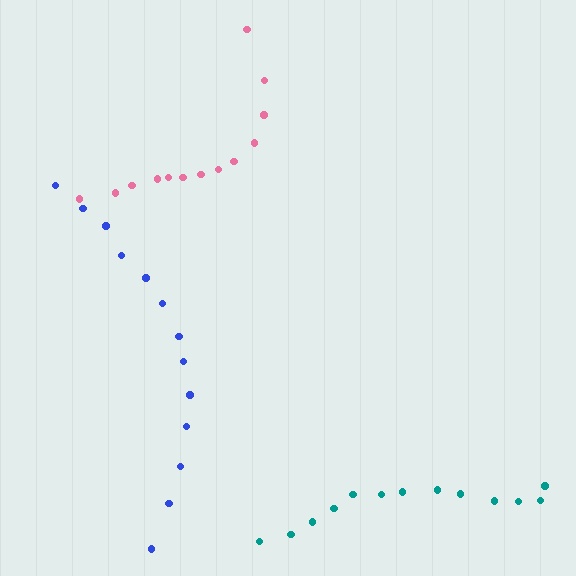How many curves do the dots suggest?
There are 3 distinct paths.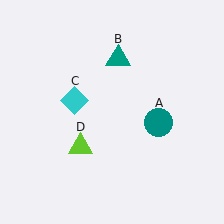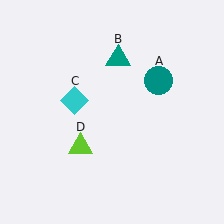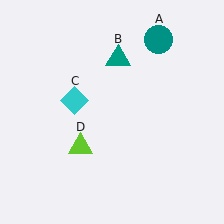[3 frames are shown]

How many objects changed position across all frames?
1 object changed position: teal circle (object A).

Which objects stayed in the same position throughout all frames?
Teal triangle (object B) and cyan diamond (object C) and lime triangle (object D) remained stationary.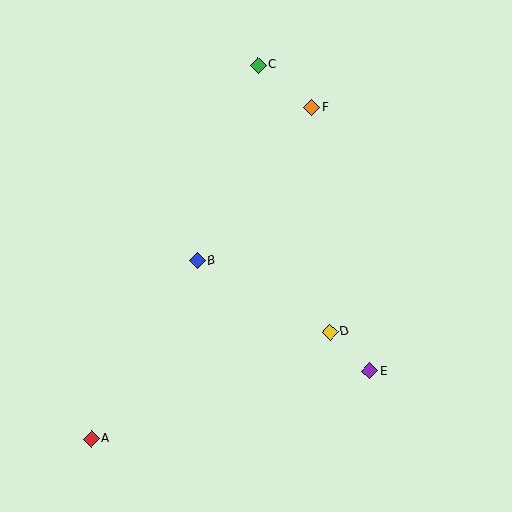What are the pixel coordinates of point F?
Point F is at (312, 107).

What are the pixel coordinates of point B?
Point B is at (197, 261).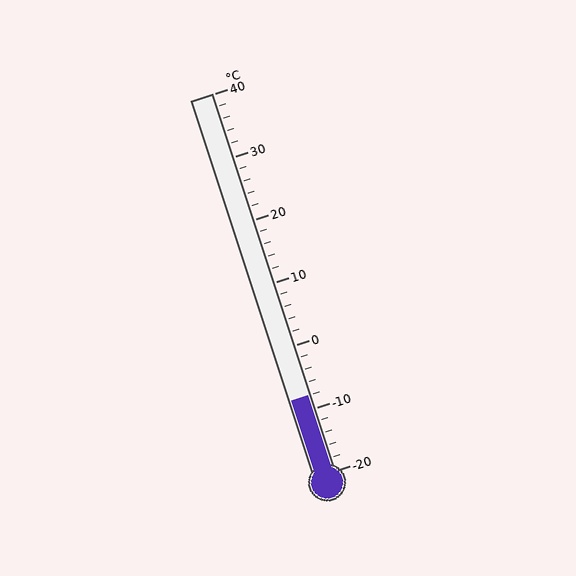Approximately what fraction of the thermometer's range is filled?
The thermometer is filled to approximately 20% of its range.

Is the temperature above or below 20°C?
The temperature is below 20°C.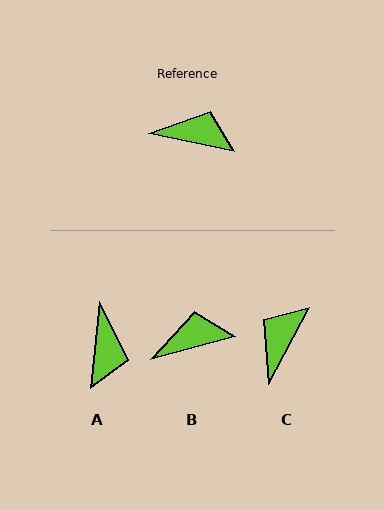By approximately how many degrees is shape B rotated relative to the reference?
Approximately 27 degrees counter-clockwise.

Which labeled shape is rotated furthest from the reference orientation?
A, about 84 degrees away.